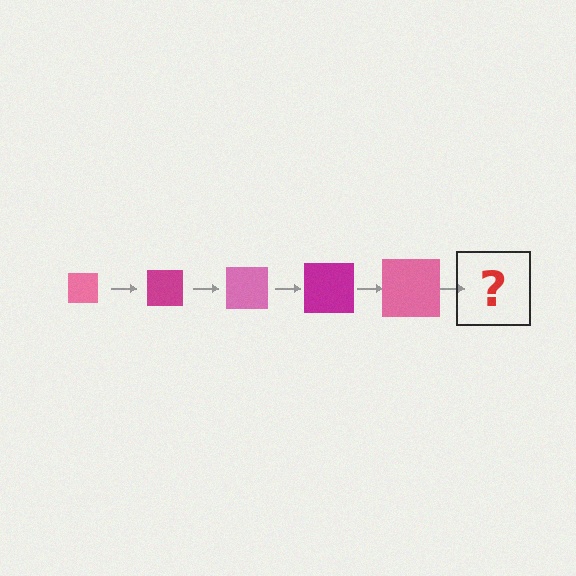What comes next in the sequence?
The next element should be a magenta square, larger than the previous one.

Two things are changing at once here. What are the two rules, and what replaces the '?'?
The two rules are that the square grows larger each step and the color cycles through pink and magenta. The '?' should be a magenta square, larger than the previous one.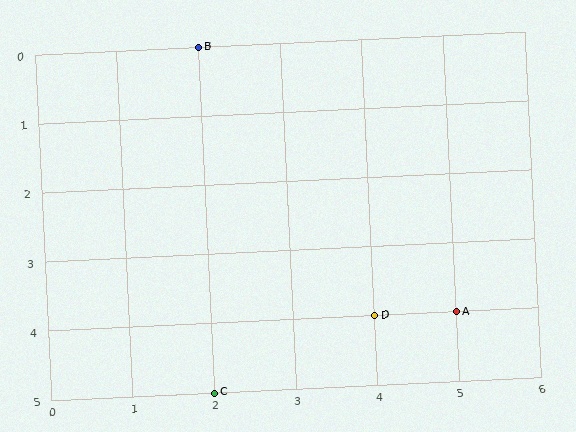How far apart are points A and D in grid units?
Points A and D are 1 column apart.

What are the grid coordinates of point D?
Point D is at grid coordinates (4, 4).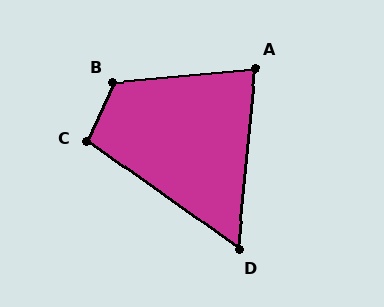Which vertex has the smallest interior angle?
D, at approximately 60 degrees.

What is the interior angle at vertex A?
Approximately 79 degrees (acute).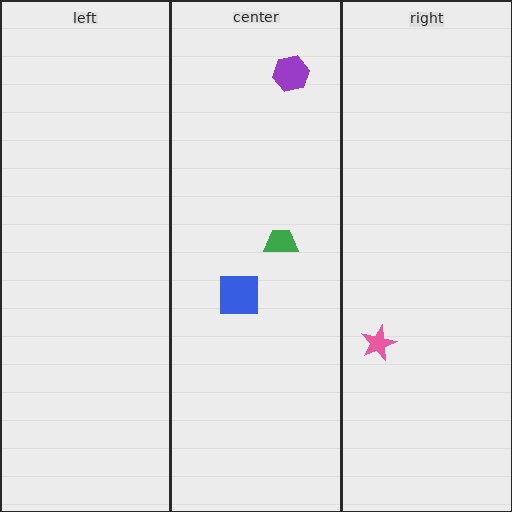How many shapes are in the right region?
1.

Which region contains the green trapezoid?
The center region.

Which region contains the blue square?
The center region.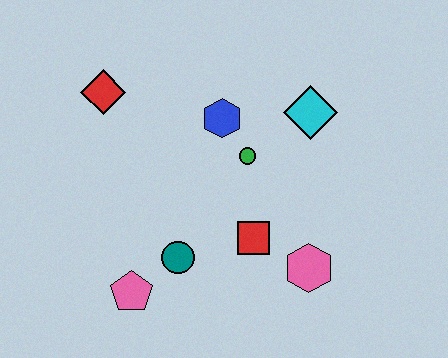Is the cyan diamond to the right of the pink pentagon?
Yes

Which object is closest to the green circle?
The blue hexagon is closest to the green circle.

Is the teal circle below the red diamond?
Yes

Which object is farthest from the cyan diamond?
The pink pentagon is farthest from the cyan diamond.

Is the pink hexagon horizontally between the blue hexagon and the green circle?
No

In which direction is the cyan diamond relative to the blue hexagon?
The cyan diamond is to the right of the blue hexagon.